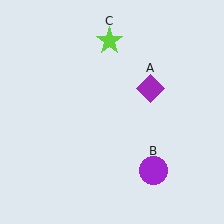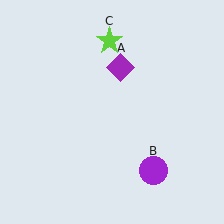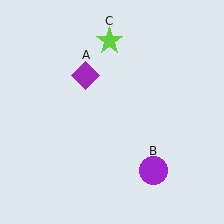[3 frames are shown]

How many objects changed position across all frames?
1 object changed position: purple diamond (object A).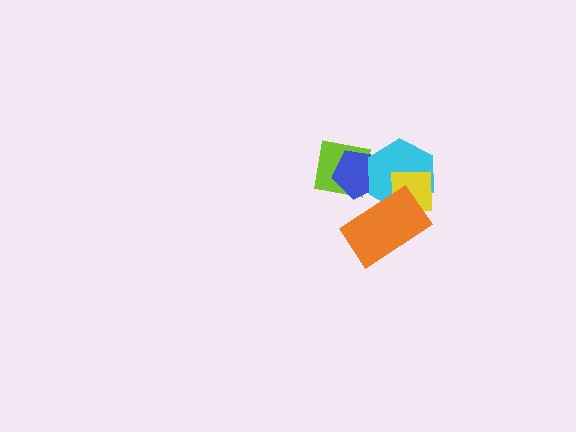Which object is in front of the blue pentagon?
The cyan hexagon is in front of the blue pentagon.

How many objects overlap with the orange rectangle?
2 objects overlap with the orange rectangle.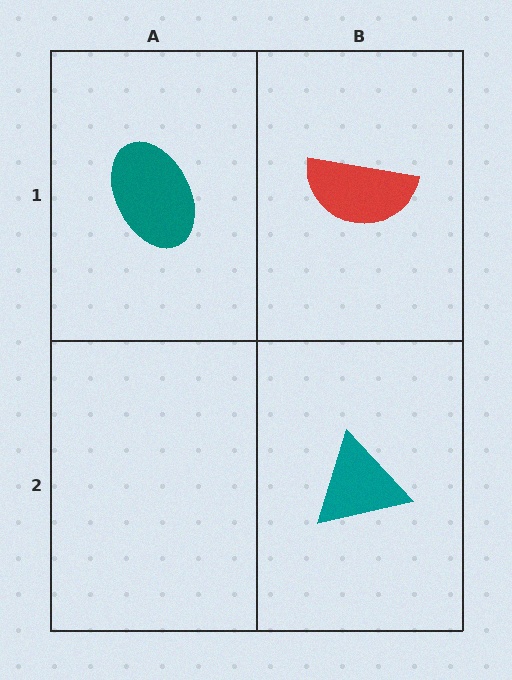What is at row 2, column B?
A teal triangle.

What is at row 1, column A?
A teal ellipse.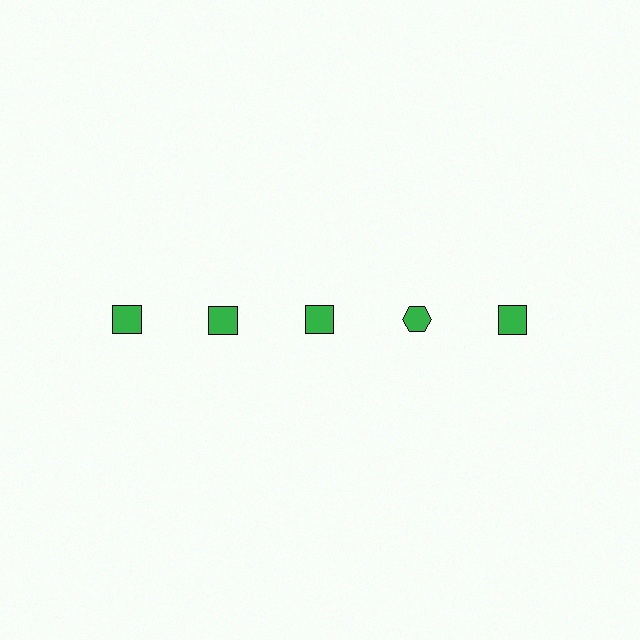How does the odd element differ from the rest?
It has a different shape: hexagon instead of square.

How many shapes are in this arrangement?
There are 5 shapes arranged in a grid pattern.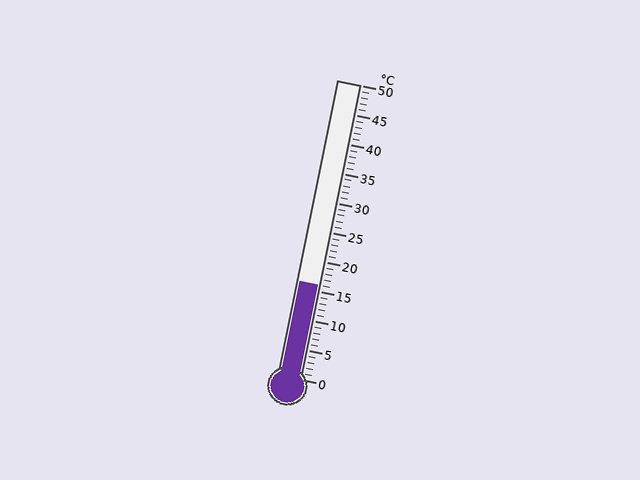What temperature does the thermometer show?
The thermometer shows approximately 16°C.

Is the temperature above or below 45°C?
The temperature is below 45°C.